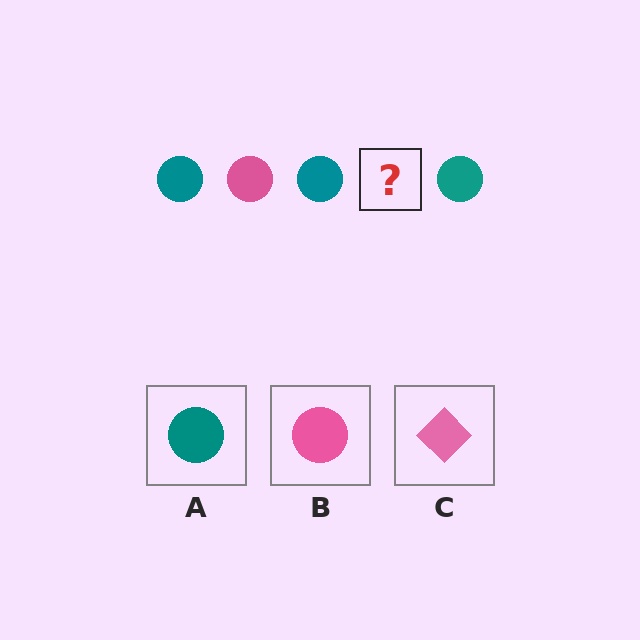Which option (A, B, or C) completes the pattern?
B.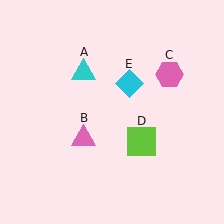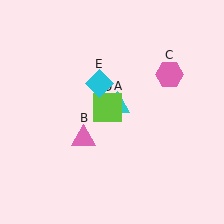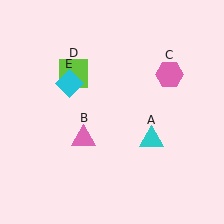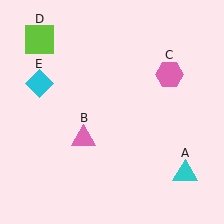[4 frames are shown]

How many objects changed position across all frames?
3 objects changed position: cyan triangle (object A), lime square (object D), cyan diamond (object E).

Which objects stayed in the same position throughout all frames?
Pink triangle (object B) and pink hexagon (object C) remained stationary.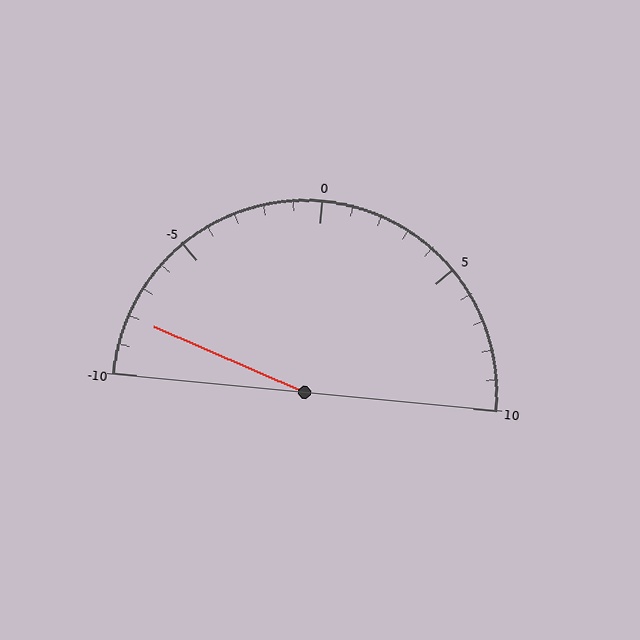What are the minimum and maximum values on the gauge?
The gauge ranges from -10 to 10.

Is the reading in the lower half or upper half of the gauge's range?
The reading is in the lower half of the range (-10 to 10).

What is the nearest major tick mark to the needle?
The nearest major tick mark is -10.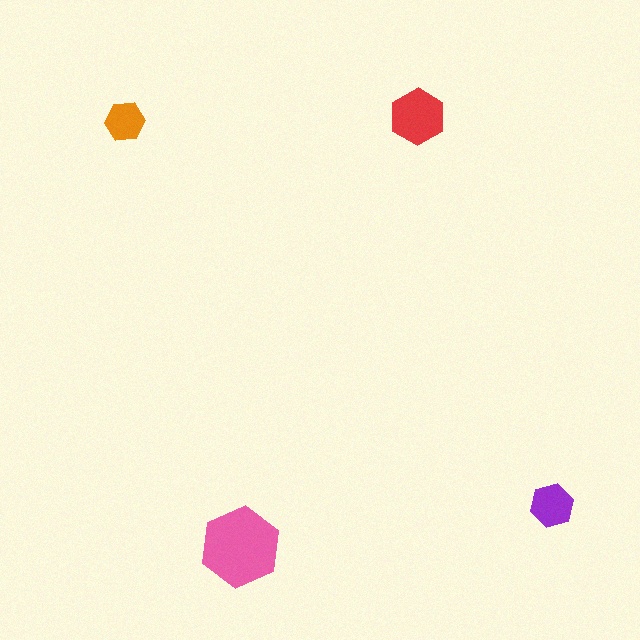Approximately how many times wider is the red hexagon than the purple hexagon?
About 1.5 times wider.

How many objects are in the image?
There are 4 objects in the image.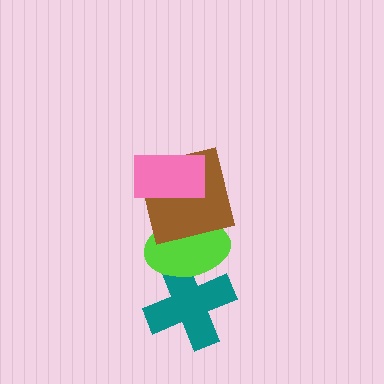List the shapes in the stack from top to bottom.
From top to bottom: the pink rectangle, the brown square, the lime ellipse, the teal cross.